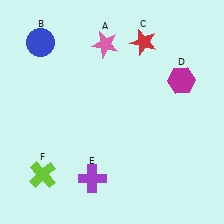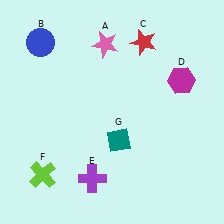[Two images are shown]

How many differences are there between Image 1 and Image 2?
There is 1 difference between the two images.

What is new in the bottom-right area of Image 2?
A teal diamond (G) was added in the bottom-right area of Image 2.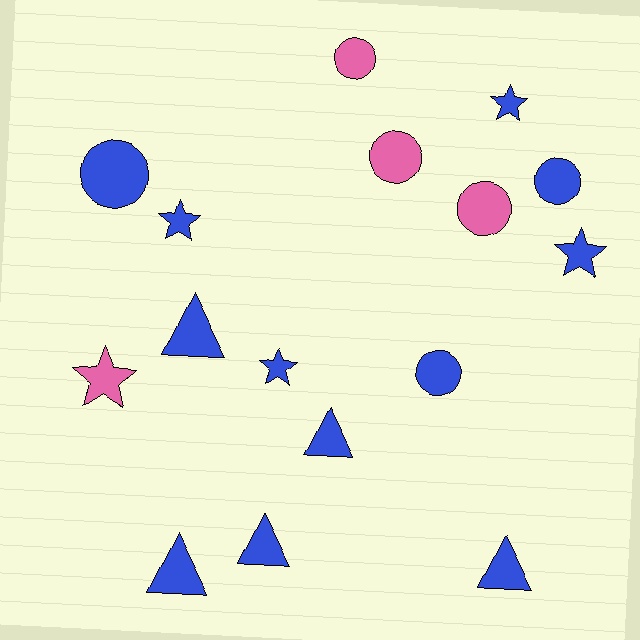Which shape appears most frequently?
Circle, with 6 objects.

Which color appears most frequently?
Blue, with 12 objects.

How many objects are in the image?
There are 16 objects.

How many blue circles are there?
There are 3 blue circles.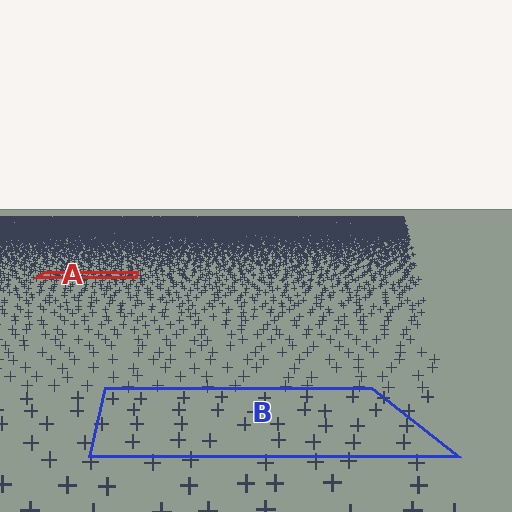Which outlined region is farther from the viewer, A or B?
Region A is farther from the viewer — the texture elements inside it appear smaller and more densely packed.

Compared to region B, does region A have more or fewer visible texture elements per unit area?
Region A has more texture elements per unit area — they are packed more densely because it is farther away.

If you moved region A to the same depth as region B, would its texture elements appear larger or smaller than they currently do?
They would appear larger. At a closer depth, the same texture elements are projected at a bigger on-screen size.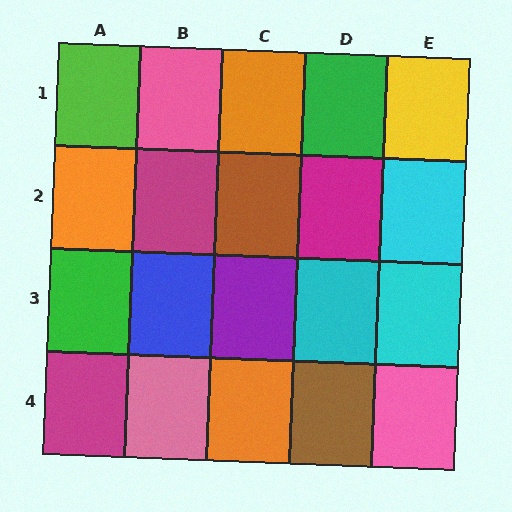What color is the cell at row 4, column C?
Orange.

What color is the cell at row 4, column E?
Pink.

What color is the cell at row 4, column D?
Brown.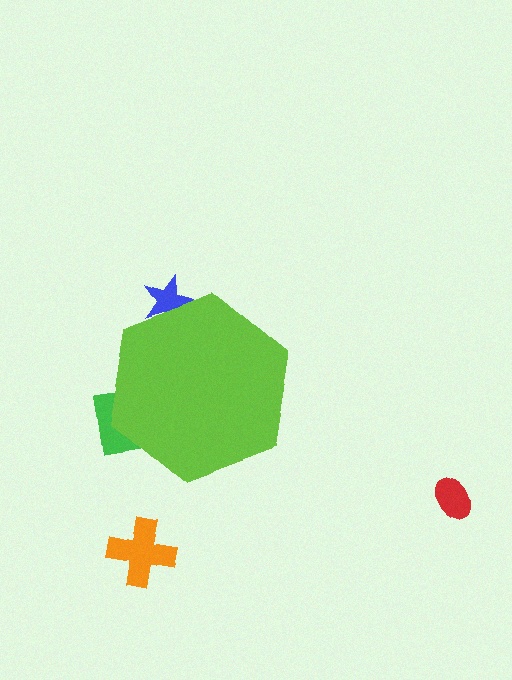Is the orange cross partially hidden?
No, the orange cross is fully visible.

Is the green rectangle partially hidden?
Yes, the green rectangle is partially hidden behind the lime hexagon.